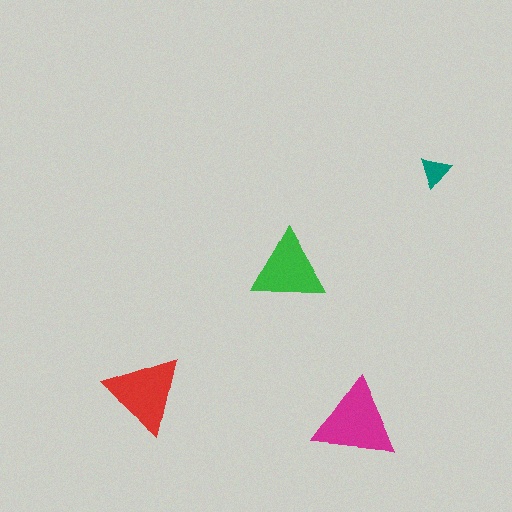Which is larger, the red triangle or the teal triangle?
The red one.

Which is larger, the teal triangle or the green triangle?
The green one.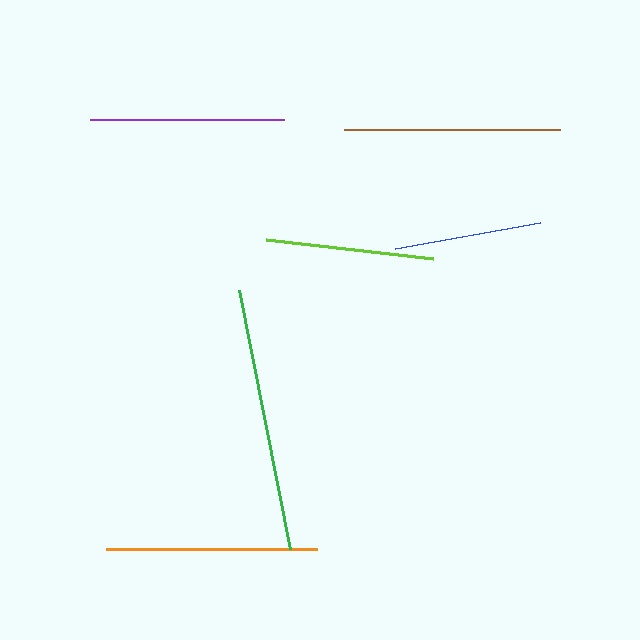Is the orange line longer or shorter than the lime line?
The orange line is longer than the lime line.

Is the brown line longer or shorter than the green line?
The green line is longer than the brown line.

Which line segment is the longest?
The green line is the longest at approximately 264 pixels.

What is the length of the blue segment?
The blue segment is approximately 148 pixels long.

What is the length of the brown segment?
The brown segment is approximately 216 pixels long.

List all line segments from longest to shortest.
From longest to shortest: green, brown, orange, purple, lime, blue.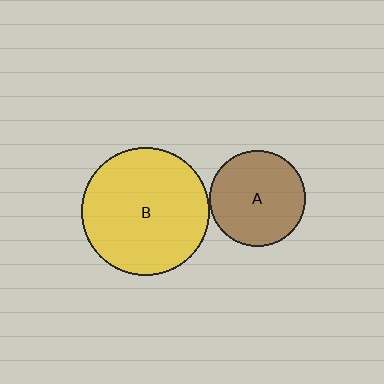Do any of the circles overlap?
No, none of the circles overlap.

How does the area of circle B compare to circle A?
Approximately 1.8 times.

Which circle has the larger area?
Circle B (yellow).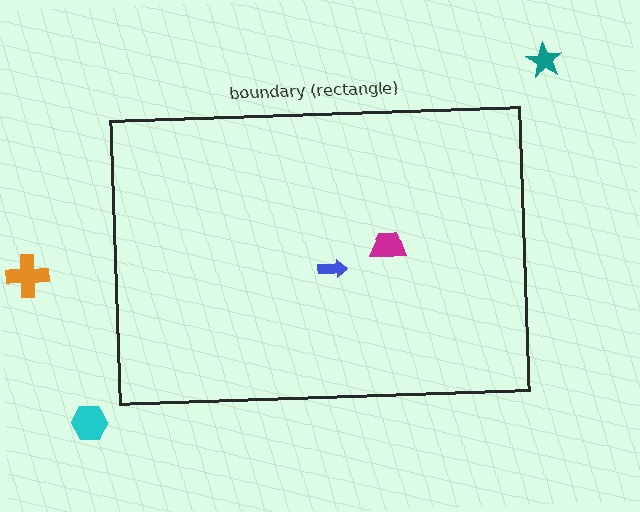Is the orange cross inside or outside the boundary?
Outside.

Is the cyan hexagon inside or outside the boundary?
Outside.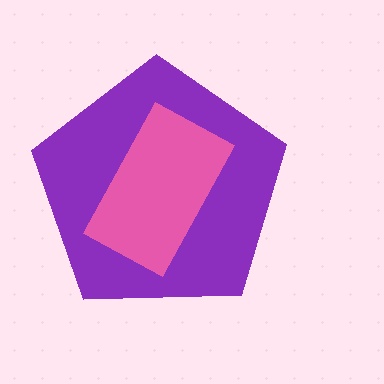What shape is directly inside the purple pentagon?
The pink rectangle.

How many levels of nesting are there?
2.